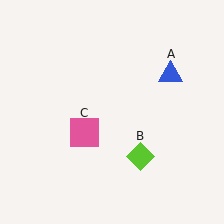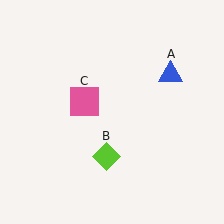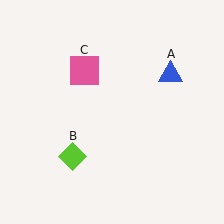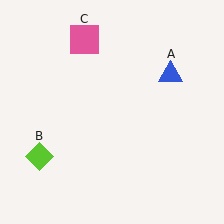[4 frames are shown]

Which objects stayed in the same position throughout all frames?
Blue triangle (object A) remained stationary.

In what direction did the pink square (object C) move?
The pink square (object C) moved up.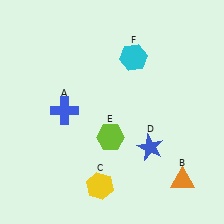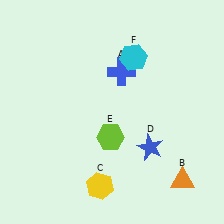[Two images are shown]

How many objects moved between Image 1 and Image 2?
1 object moved between the two images.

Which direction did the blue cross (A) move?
The blue cross (A) moved right.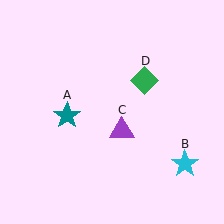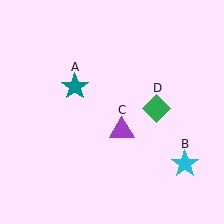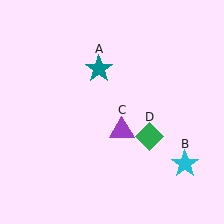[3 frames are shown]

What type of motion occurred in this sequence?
The teal star (object A), green diamond (object D) rotated clockwise around the center of the scene.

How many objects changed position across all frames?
2 objects changed position: teal star (object A), green diamond (object D).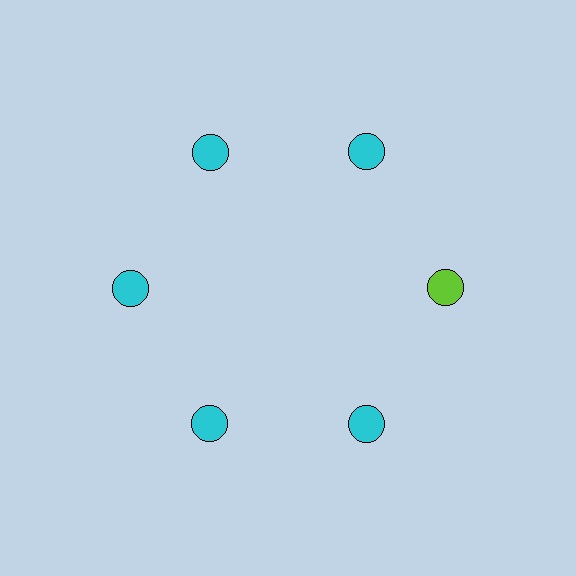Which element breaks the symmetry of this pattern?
The lime circle at roughly the 3 o'clock position breaks the symmetry. All other shapes are cyan circles.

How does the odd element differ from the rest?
It has a different color: lime instead of cyan.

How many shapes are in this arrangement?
There are 6 shapes arranged in a ring pattern.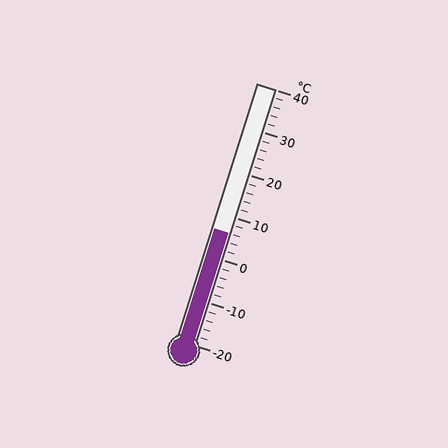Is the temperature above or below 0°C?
The temperature is above 0°C.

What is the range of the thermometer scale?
The thermometer scale ranges from -20°C to 40°C.